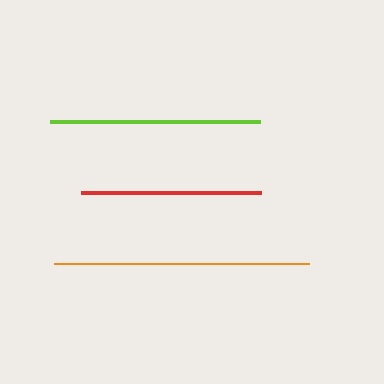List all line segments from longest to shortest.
From longest to shortest: orange, lime, red.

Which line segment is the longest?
The orange line is the longest at approximately 255 pixels.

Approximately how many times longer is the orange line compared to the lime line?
The orange line is approximately 1.2 times the length of the lime line.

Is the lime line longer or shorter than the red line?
The lime line is longer than the red line.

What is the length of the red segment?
The red segment is approximately 179 pixels long.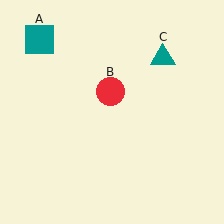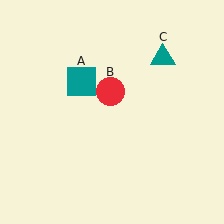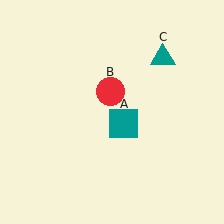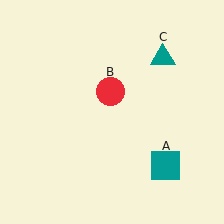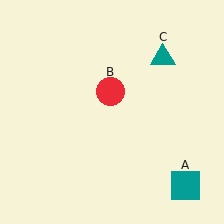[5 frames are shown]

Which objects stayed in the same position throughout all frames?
Red circle (object B) and teal triangle (object C) remained stationary.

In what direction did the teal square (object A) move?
The teal square (object A) moved down and to the right.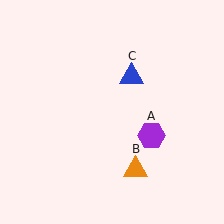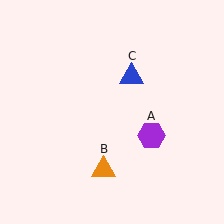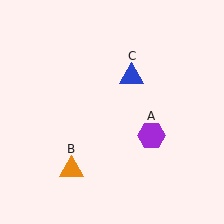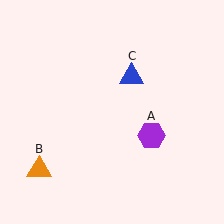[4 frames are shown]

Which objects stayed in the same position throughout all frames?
Purple hexagon (object A) and blue triangle (object C) remained stationary.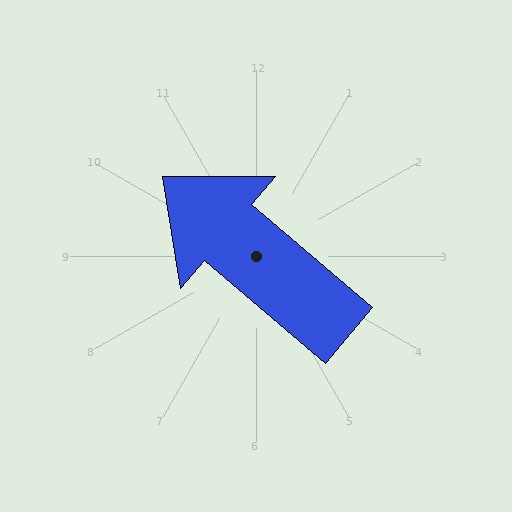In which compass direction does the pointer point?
Northwest.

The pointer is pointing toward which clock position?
Roughly 10 o'clock.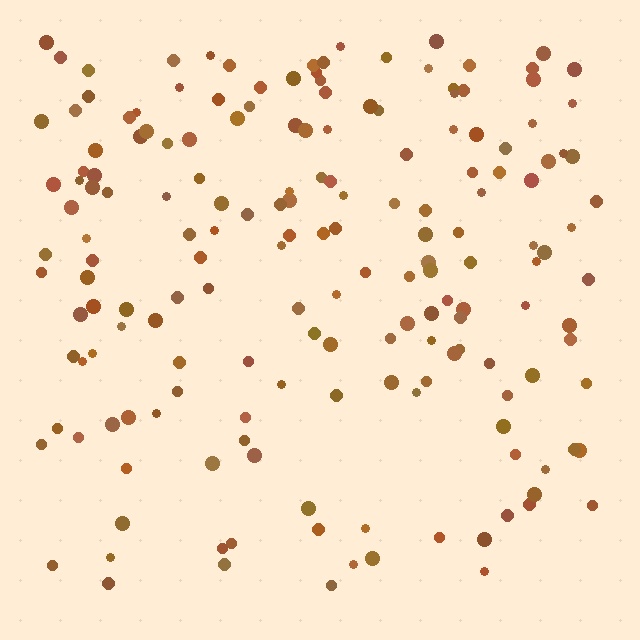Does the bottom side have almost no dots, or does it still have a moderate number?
Still a moderate number, just noticeably fewer than the top.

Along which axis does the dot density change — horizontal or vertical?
Vertical.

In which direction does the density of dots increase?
From bottom to top, with the top side densest.